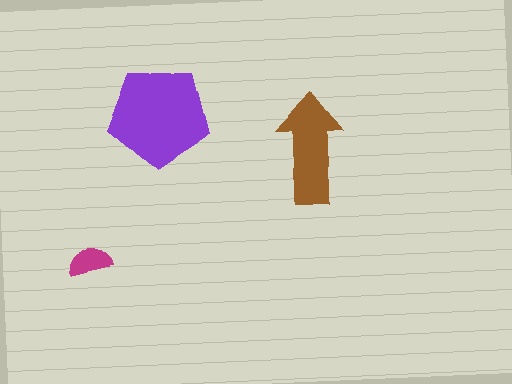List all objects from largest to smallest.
The purple pentagon, the brown arrow, the magenta semicircle.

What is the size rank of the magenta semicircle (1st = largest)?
3rd.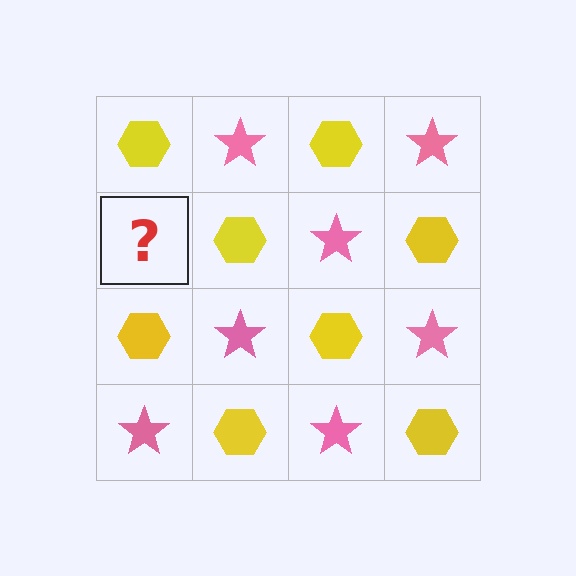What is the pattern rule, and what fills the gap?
The rule is that it alternates yellow hexagon and pink star in a checkerboard pattern. The gap should be filled with a pink star.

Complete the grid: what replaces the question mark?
The question mark should be replaced with a pink star.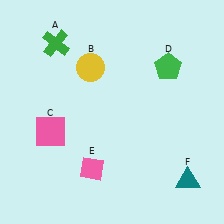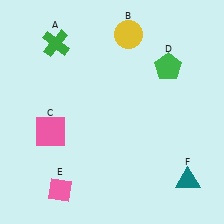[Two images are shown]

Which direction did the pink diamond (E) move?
The pink diamond (E) moved left.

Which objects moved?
The objects that moved are: the yellow circle (B), the pink diamond (E).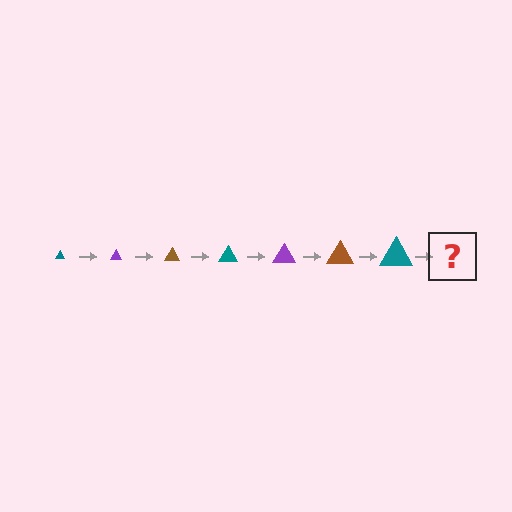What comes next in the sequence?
The next element should be a purple triangle, larger than the previous one.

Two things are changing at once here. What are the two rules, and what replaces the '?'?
The two rules are that the triangle grows larger each step and the color cycles through teal, purple, and brown. The '?' should be a purple triangle, larger than the previous one.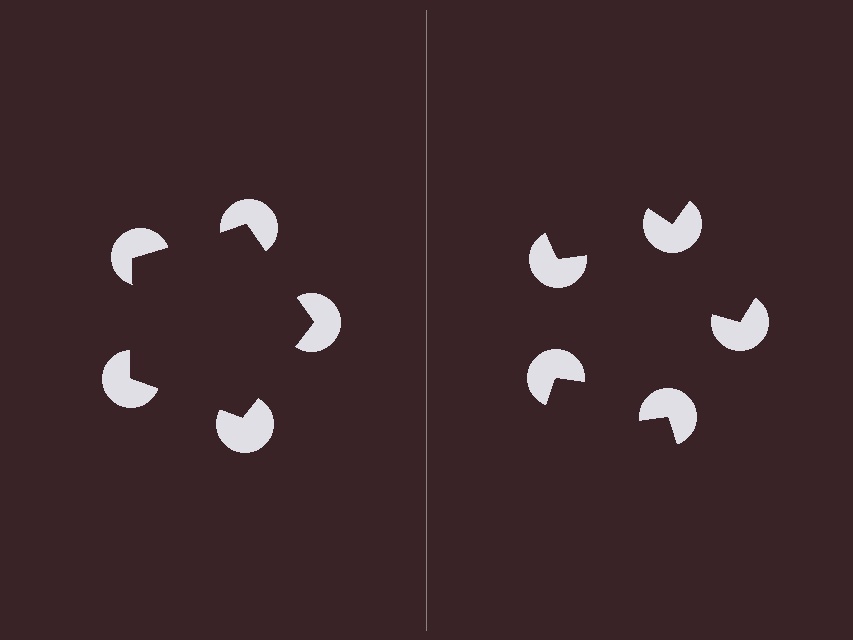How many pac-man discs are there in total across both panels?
10 — 5 on each side.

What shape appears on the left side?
An illusory pentagon.